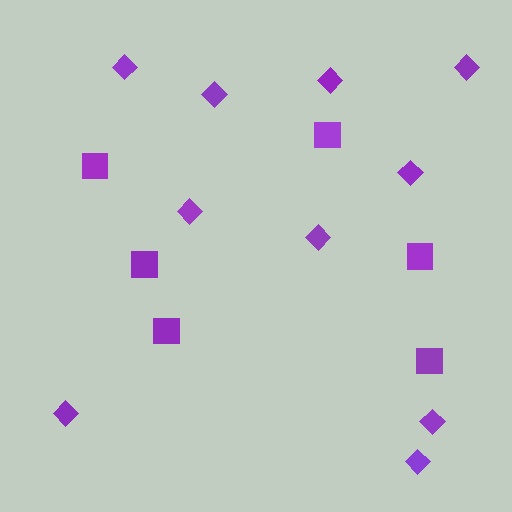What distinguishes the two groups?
There are 2 groups: one group of squares (6) and one group of diamonds (10).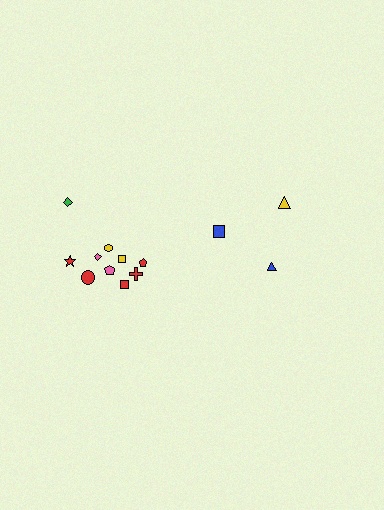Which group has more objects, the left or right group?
The left group.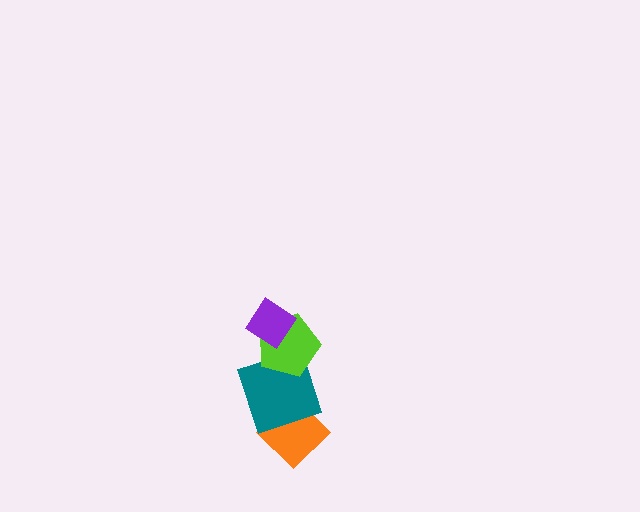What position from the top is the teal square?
The teal square is 3rd from the top.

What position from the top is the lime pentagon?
The lime pentagon is 2nd from the top.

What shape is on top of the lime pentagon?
The purple diamond is on top of the lime pentagon.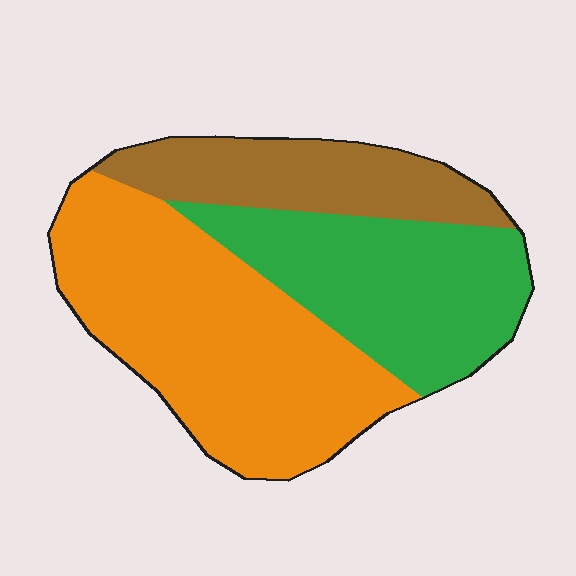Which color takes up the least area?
Brown, at roughly 20%.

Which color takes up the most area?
Orange, at roughly 45%.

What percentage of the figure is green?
Green covers around 30% of the figure.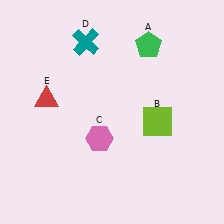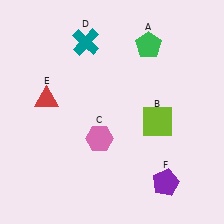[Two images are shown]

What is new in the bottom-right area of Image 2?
A purple pentagon (F) was added in the bottom-right area of Image 2.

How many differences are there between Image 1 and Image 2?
There is 1 difference between the two images.